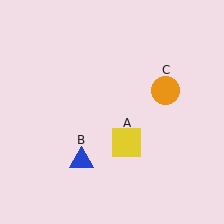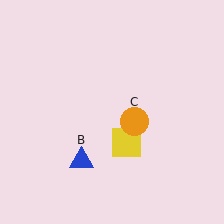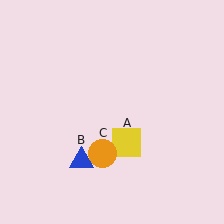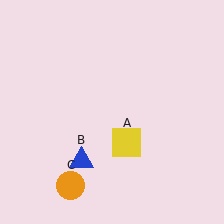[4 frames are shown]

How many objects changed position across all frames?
1 object changed position: orange circle (object C).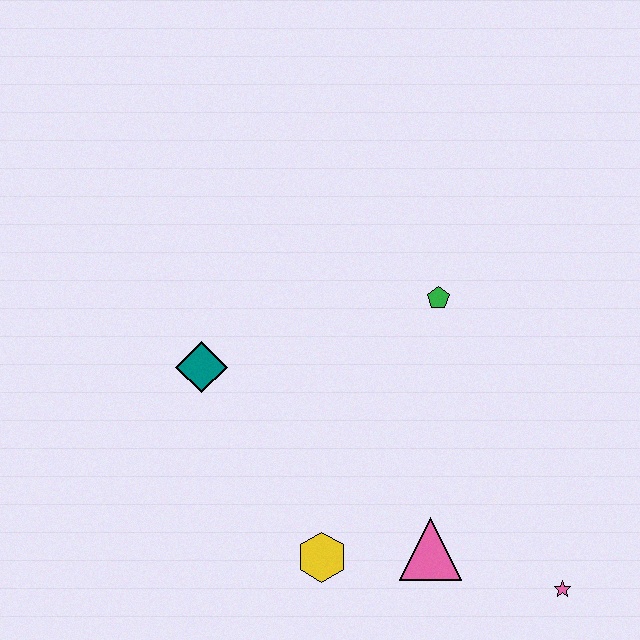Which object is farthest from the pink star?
The teal diamond is farthest from the pink star.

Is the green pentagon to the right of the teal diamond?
Yes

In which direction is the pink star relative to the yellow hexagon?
The pink star is to the right of the yellow hexagon.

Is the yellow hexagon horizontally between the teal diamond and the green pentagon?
Yes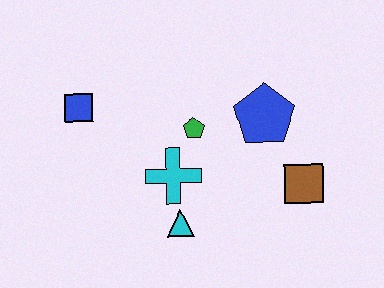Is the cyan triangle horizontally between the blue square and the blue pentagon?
Yes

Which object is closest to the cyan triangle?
The cyan cross is closest to the cyan triangle.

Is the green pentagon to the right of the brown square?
No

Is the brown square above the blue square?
No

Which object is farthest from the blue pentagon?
The blue square is farthest from the blue pentagon.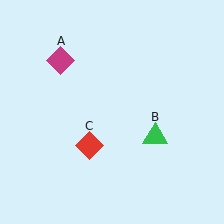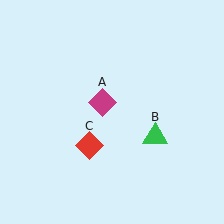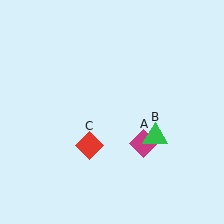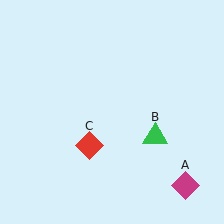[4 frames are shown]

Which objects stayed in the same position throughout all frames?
Green triangle (object B) and red diamond (object C) remained stationary.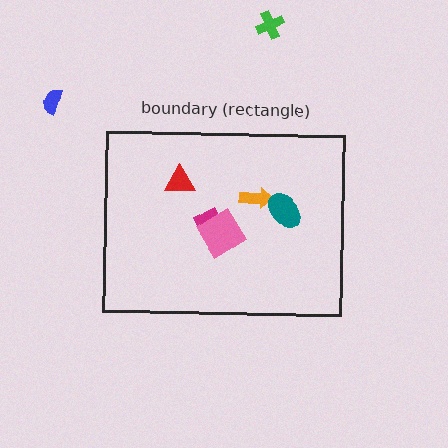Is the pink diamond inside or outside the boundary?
Inside.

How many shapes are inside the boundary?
5 inside, 2 outside.